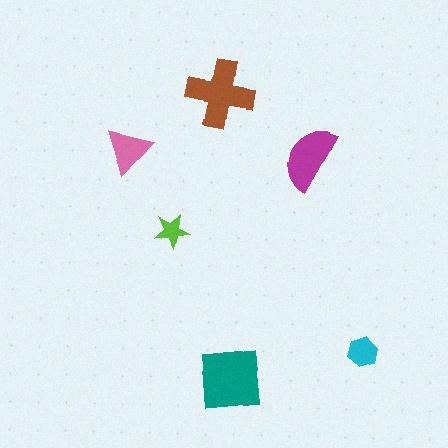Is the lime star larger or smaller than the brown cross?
Smaller.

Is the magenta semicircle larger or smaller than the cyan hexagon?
Larger.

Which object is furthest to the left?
The pink triangle is leftmost.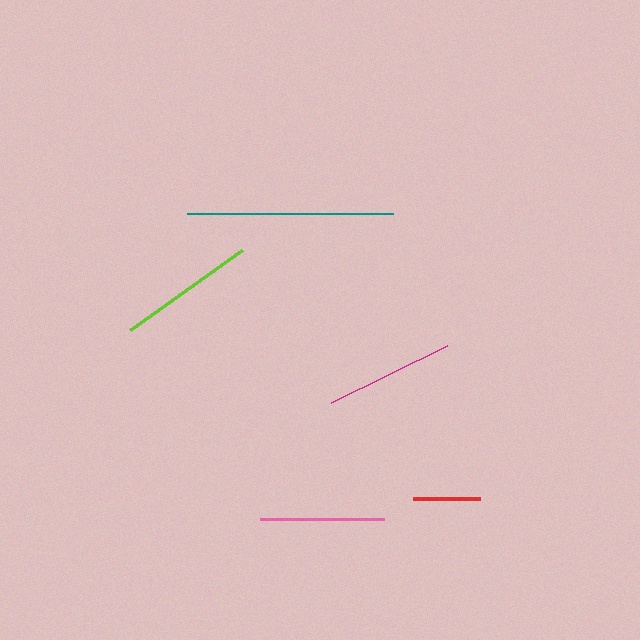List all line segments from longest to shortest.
From longest to shortest: teal, lime, magenta, pink, red.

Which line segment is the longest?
The teal line is the longest at approximately 206 pixels.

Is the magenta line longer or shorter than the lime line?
The lime line is longer than the magenta line.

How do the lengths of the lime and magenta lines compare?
The lime and magenta lines are approximately the same length.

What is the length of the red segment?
The red segment is approximately 67 pixels long.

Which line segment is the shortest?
The red line is the shortest at approximately 67 pixels.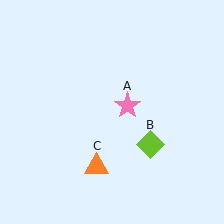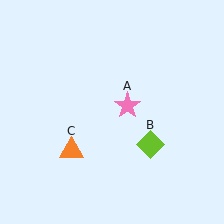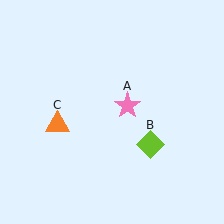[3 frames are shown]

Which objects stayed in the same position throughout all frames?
Pink star (object A) and lime diamond (object B) remained stationary.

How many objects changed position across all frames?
1 object changed position: orange triangle (object C).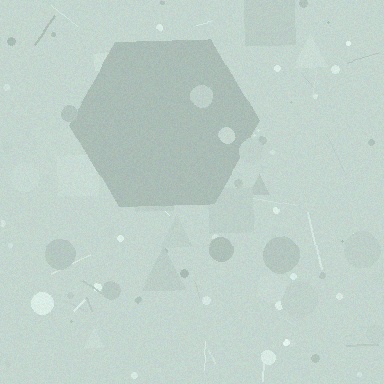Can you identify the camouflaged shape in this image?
The camouflaged shape is a hexagon.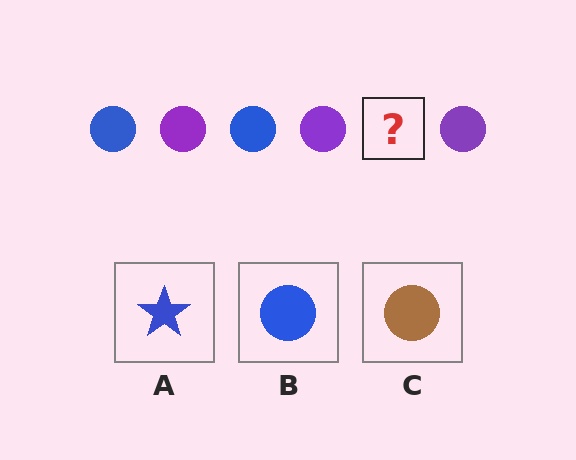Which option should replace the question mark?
Option B.